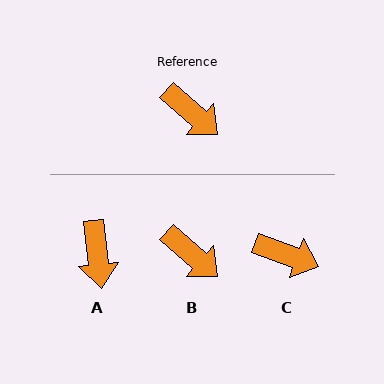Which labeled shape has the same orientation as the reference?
B.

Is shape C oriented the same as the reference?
No, it is off by about 21 degrees.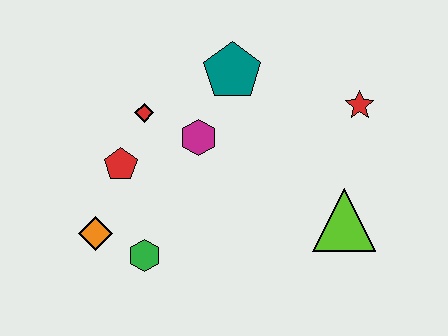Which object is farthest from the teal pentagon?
The orange diamond is farthest from the teal pentagon.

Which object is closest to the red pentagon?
The red diamond is closest to the red pentagon.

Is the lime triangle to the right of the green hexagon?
Yes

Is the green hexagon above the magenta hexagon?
No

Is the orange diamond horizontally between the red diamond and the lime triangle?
No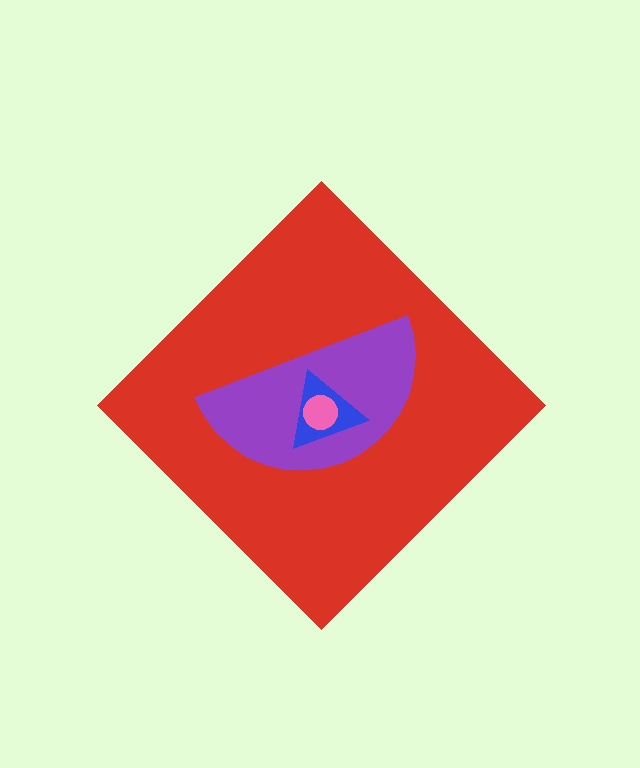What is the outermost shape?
The red diamond.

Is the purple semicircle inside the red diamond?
Yes.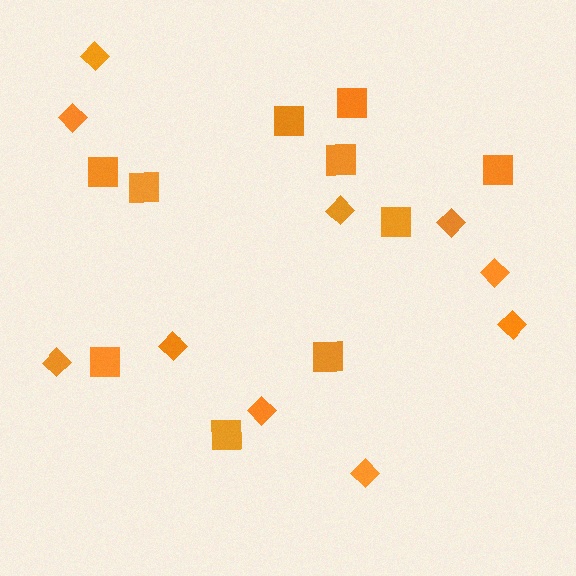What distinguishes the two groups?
There are 2 groups: one group of squares (10) and one group of diamonds (10).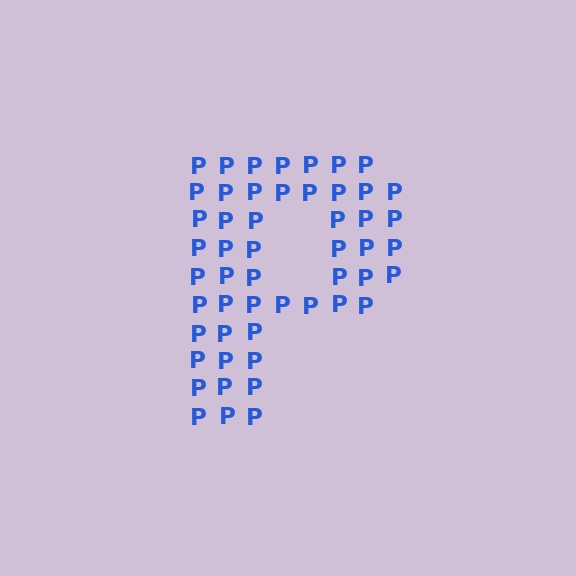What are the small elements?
The small elements are letter P's.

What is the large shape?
The large shape is the letter P.